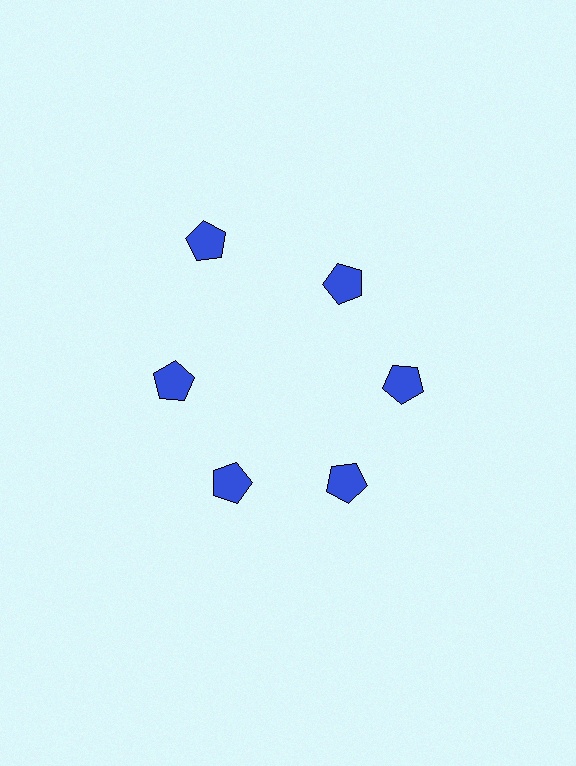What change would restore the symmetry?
The symmetry would be restored by moving it inward, back onto the ring so that all 6 pentagons sit at equal angles and equal distance from the center.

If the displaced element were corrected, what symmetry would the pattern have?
It would have 6-fold rotational symmetry — the pattern would map onto itself every 60 degrees.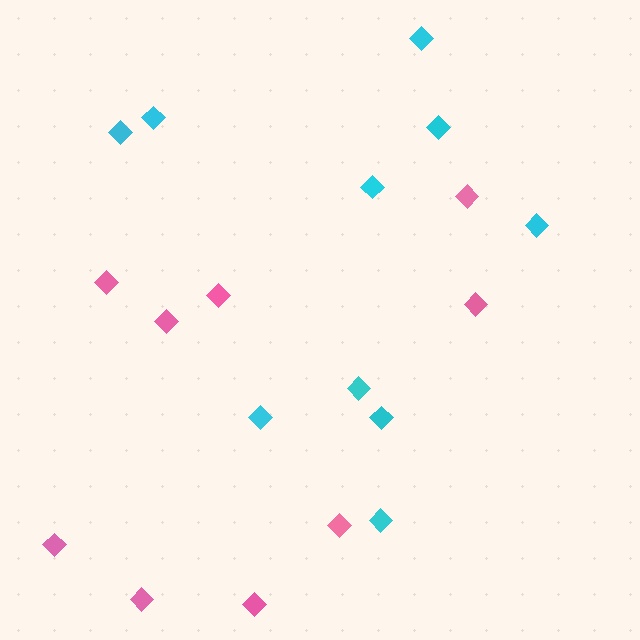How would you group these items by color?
There are 2 groups: one group of cyan diamonds (10) and one group of pink diamonds (9).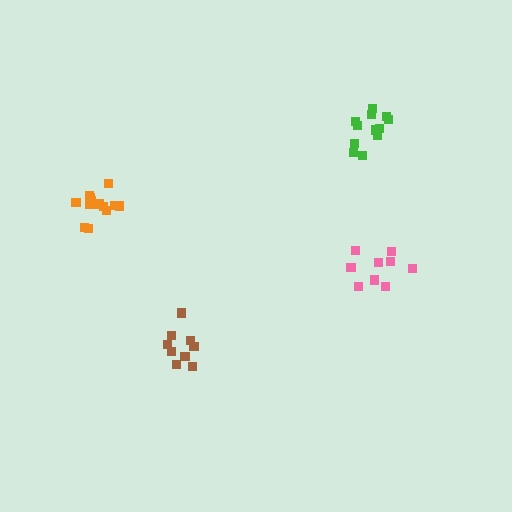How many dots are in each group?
Group 1: 9 dots, Group 2: 9 dots, Group 3: 12 dots, Group 4: 13 dots (43 total).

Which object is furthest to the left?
The orange cluster is leftmost.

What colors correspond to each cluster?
The clusters are colored: pink, brown, green, orange.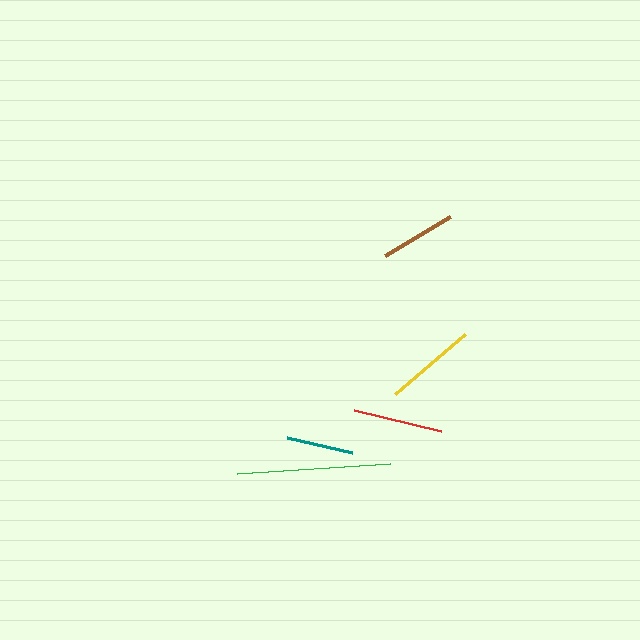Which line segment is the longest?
The green line is the longest at approximately 153 pixels.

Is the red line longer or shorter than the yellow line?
The yellow line is longer than the red line.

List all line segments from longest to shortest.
From longest to shortest: green, yellow, red, brown, teal.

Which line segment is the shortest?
The teal line is the shortest at approximately 67 pixels.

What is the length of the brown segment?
The brown segment is approximately 76 pixels long.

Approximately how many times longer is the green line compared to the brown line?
The green line is approximately 2.0 times the length of the brown line.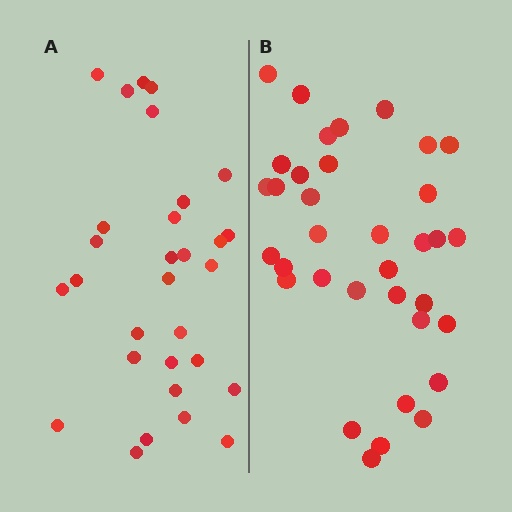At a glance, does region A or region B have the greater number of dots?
Region B (the right region) has more dots.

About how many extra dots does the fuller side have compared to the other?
Region B has about 5 more dots than region A.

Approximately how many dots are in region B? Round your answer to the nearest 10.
About 40 dots. (The exact count is 35, which rounds to 40.)